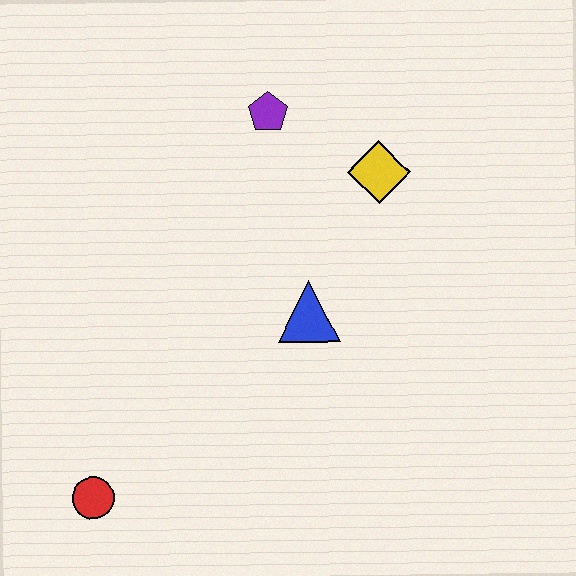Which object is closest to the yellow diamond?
The purple pentagon is closest to the yellow diamond.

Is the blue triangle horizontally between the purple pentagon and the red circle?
No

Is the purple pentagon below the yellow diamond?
No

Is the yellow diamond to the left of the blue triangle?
No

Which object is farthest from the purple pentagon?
The red circle is farthest from the purple pentagon.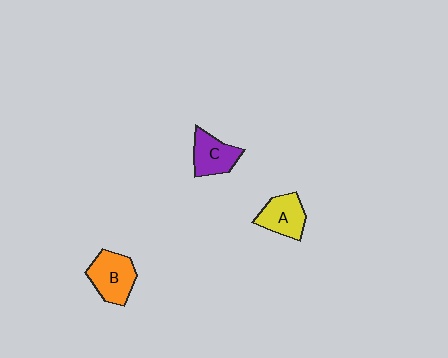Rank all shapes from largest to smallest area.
From largest to smallest: B (orange), A (yellow), C (purple).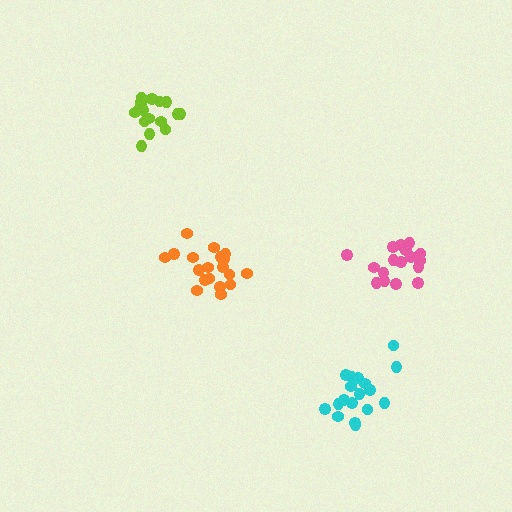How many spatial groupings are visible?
There are 4 spatial groupings.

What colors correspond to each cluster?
The clusters are colored: cyan, orange, pink, lime.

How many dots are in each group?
Group 1: 18 dots, Group 2: 19 dots, Group 3: 17 dots, Group 4: 16 dots (70 total).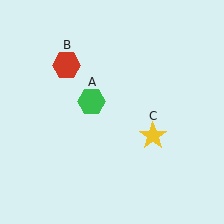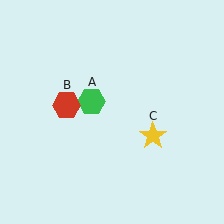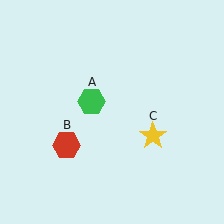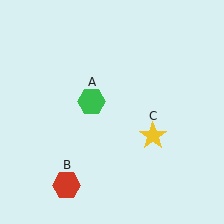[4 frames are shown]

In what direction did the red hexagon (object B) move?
The red hexagon (object B) moved down.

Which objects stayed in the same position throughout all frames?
Green hexagon (object A) and yellow star (object C) remained stationary.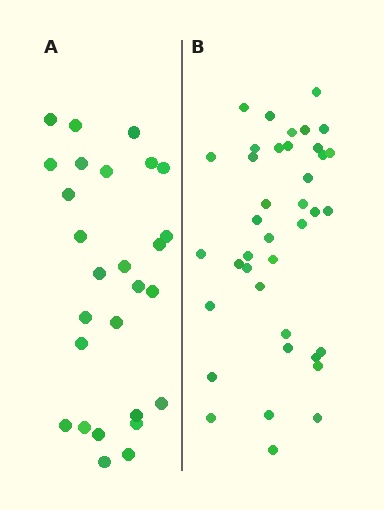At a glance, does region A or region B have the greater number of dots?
Region B (the right region) has more dots.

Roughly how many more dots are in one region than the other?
Region B has roughly 12 or so more dots than region A.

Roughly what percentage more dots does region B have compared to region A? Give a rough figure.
About 45% more.